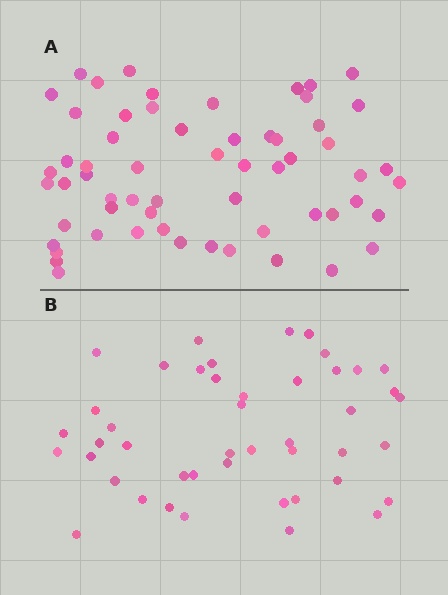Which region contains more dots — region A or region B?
Region A (the top region) has more dots.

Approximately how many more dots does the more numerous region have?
Region A has approximately 15 more dots than region B.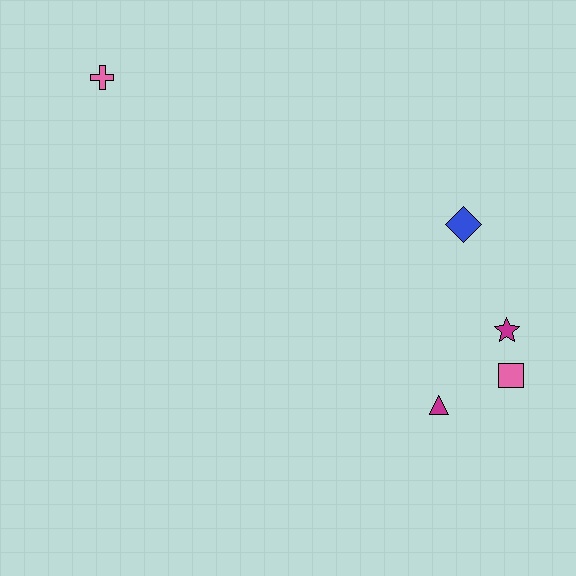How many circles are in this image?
There are no circles.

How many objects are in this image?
There are 5 objects.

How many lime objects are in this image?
There are no lime objects.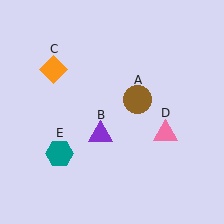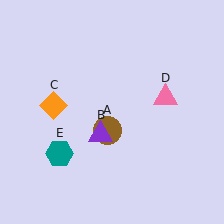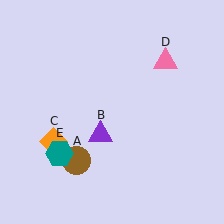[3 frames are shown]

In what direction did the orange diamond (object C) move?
The orange diamond (object C) moved down.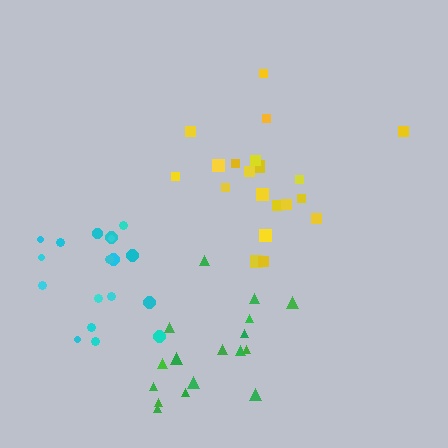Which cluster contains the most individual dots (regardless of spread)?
Yellow (20).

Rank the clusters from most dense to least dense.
cyan, green, yellow.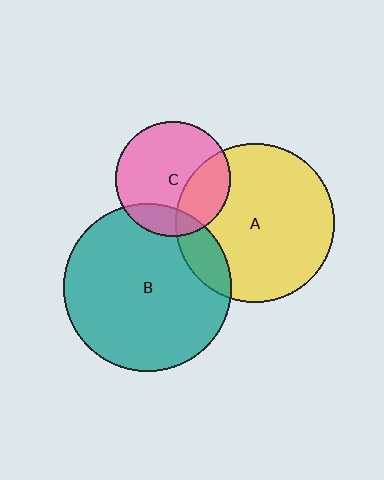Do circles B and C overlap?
Yes.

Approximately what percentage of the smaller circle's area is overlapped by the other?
Approximately 15%.